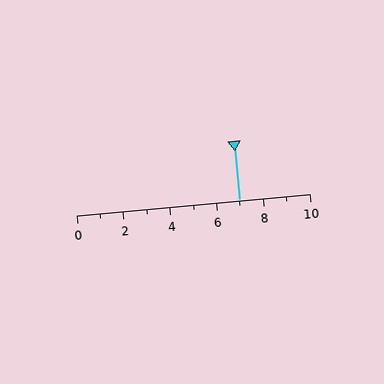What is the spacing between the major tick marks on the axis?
The major ticks are spaced 2 apart.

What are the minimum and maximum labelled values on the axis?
The axis runs from 0 to 10.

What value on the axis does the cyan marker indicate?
The marker indicates approximately 7.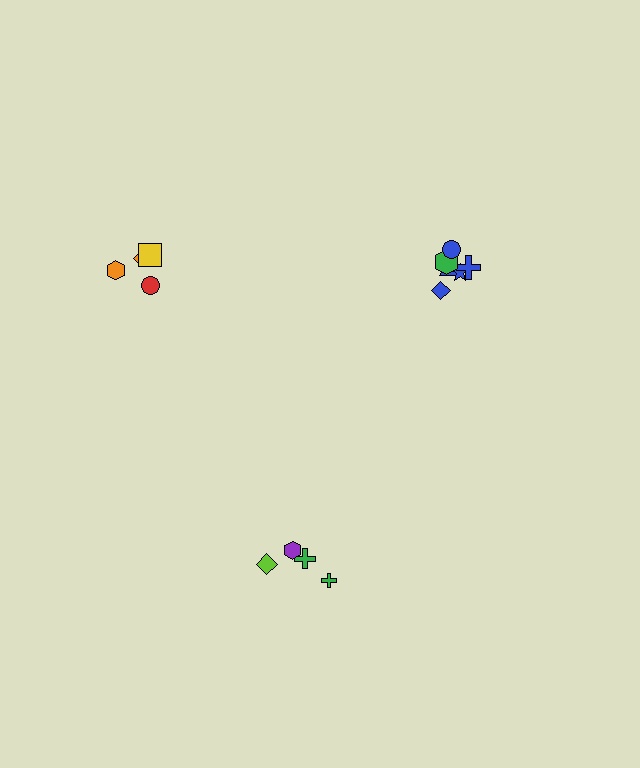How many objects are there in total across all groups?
There are 14 objects.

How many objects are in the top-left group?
There are 4 objects.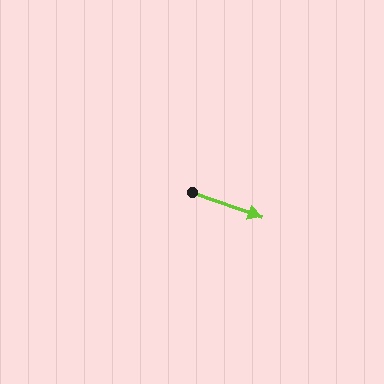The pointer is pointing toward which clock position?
Roughly 4 o'clock.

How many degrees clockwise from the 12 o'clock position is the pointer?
Approximately 110 degrees.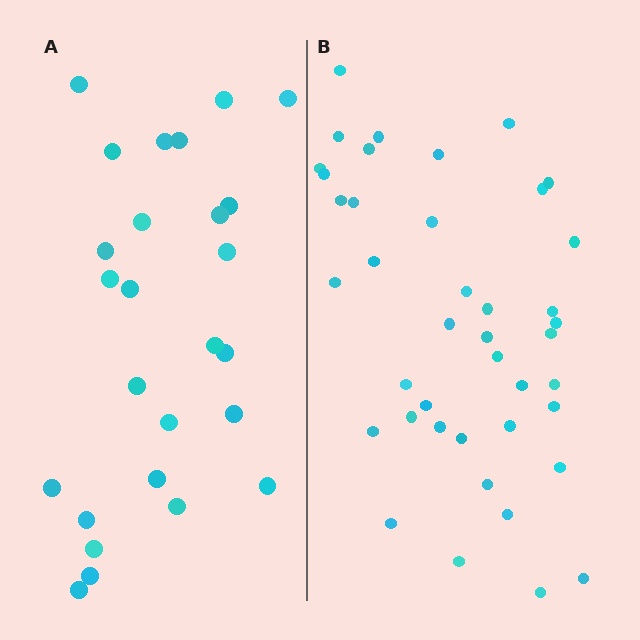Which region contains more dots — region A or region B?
Region B (the right region) has more dots.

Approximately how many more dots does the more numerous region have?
Region B has approximately 15 more dots than region A.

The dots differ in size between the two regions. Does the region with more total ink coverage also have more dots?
No. Region A has more total ink coverage because its dots are larger, but region B actually contains more individual dots. Total area can be misleading — the number of items is what matters here.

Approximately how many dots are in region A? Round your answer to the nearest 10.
About 30 dots. (The exact count is 26, which rounds to 30.)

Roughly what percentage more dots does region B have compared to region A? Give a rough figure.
About 60% more.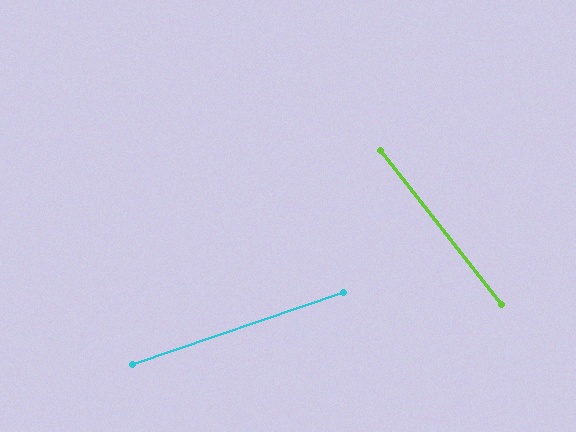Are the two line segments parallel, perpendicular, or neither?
Neither parallel nor perpendicular — they differ by about 71°.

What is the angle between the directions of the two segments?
Approximately 71 degrees.